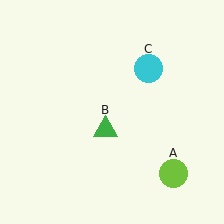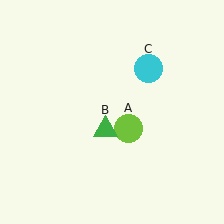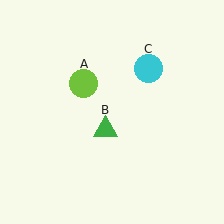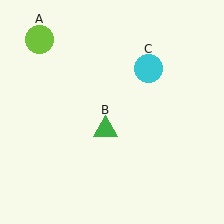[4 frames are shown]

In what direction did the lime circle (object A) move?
The lime circle (object A) moved up and to the left.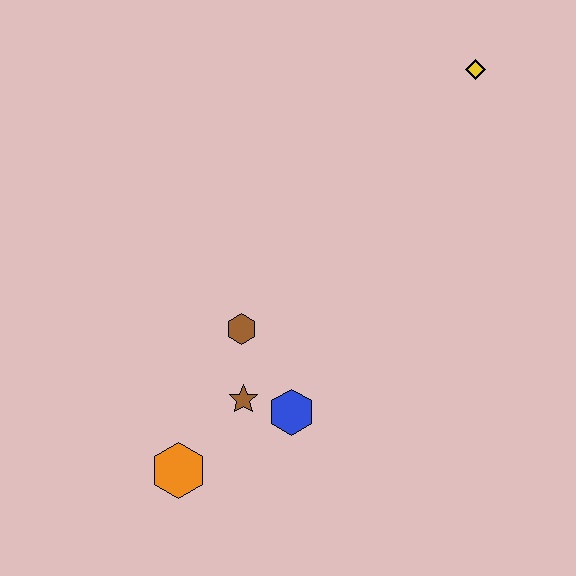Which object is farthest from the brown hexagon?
The yellow diamond is farthest from the brown hexagon.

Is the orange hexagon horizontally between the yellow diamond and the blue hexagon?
No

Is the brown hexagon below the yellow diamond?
Yes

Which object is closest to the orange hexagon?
The brown star is closest to the orange hexagon.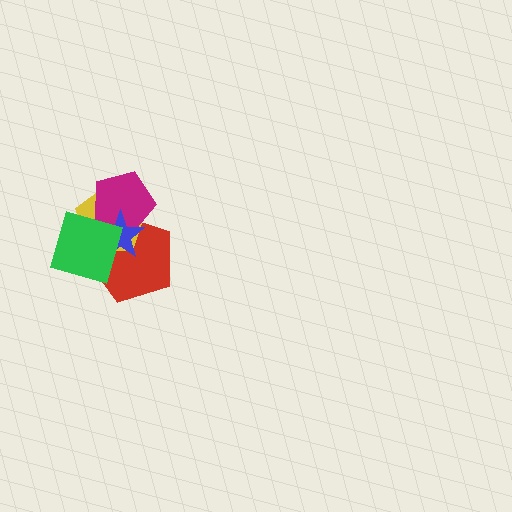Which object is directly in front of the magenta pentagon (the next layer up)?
The blue star is directly in front of the magenta pentagon.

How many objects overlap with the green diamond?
4 objects overlap with the green diamond.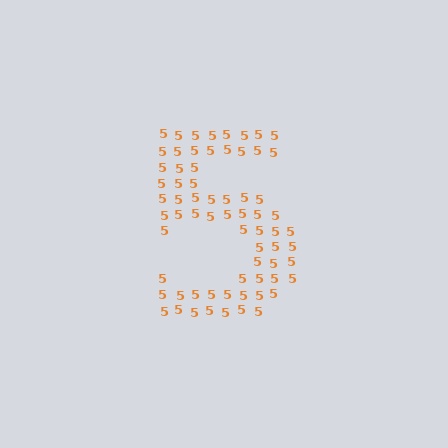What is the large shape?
The large shape is the digit 5.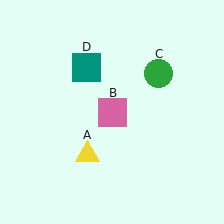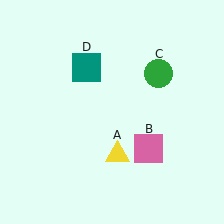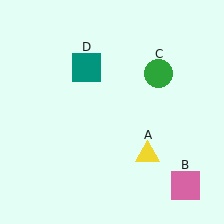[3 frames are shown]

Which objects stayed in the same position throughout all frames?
Green circle (object C) and teal square (object D) remained stationary.